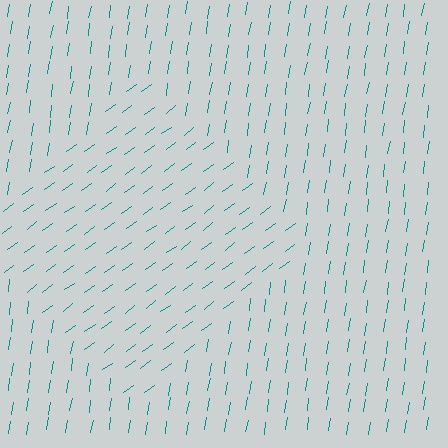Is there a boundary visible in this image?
Yes, there is a texture boundary formed by a change in line orientation.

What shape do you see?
I see a diamond.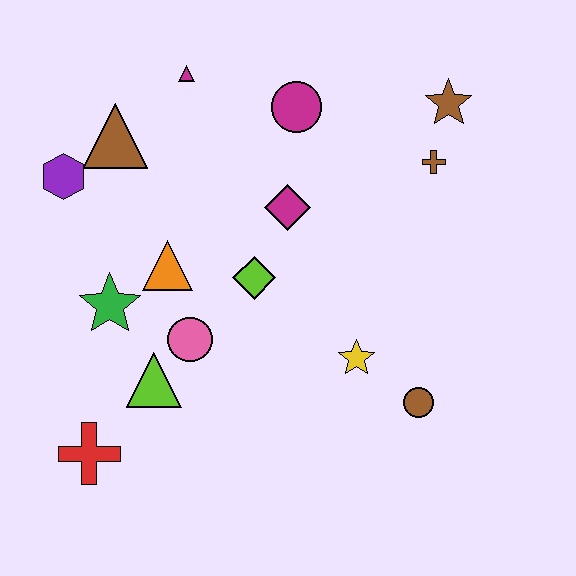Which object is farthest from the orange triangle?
The brown star is farthest from the orange triangle.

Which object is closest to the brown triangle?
The purple hexagon is closest to the brown triangle.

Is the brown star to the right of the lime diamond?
Yes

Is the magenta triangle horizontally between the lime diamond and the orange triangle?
Yes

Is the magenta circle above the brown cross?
Yes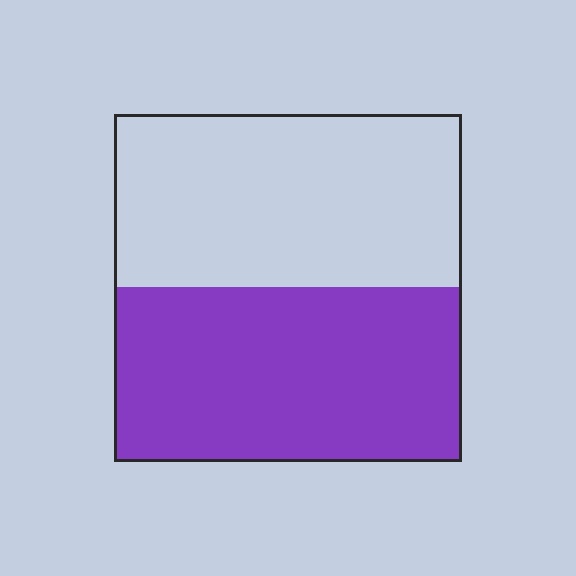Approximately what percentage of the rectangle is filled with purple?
Approximately 50%.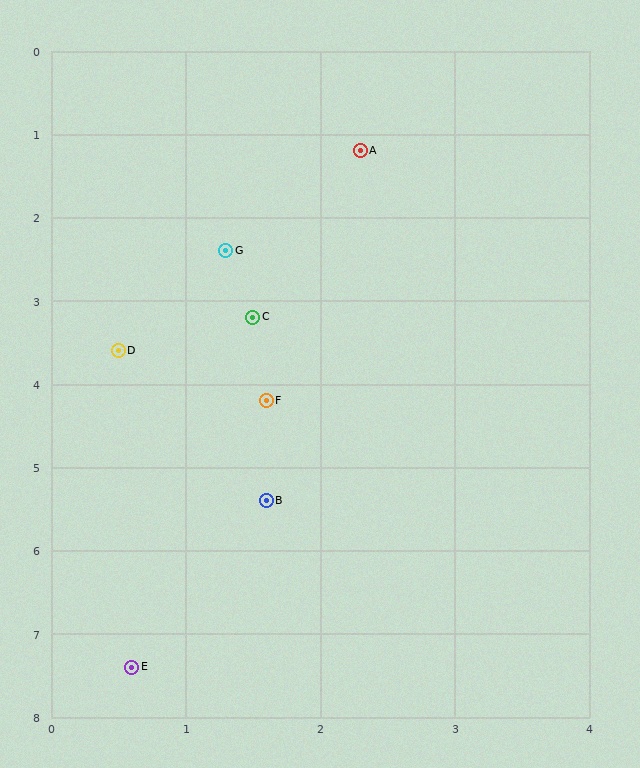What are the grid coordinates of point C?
Point C is at approximately (1.5, 3.2).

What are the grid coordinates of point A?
Point A is at approximately (2.3, 1.2).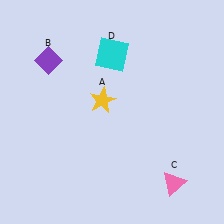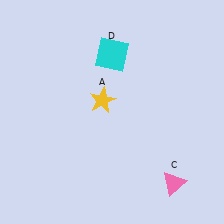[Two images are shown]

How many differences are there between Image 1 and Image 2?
There is 1 difference between the two images.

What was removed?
The purple diamond (B) was removed in Image 2.